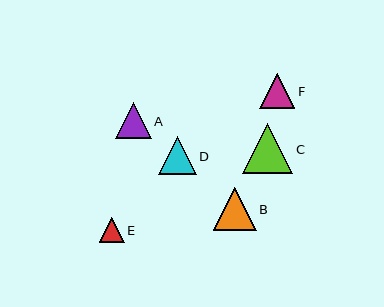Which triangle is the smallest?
Triangle E is the smallest with a size of approximately 25 pixels.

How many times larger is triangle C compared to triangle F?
Triangle C is approximately 1.4 times the size of triangle F.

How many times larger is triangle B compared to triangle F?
Triangle B is approximately 1.2 times the size of triangle F.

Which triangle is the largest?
Triangle C is the largest with a size of approximately 50 pixels.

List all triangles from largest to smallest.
From largest to smallest: C, B, D, A, F, E.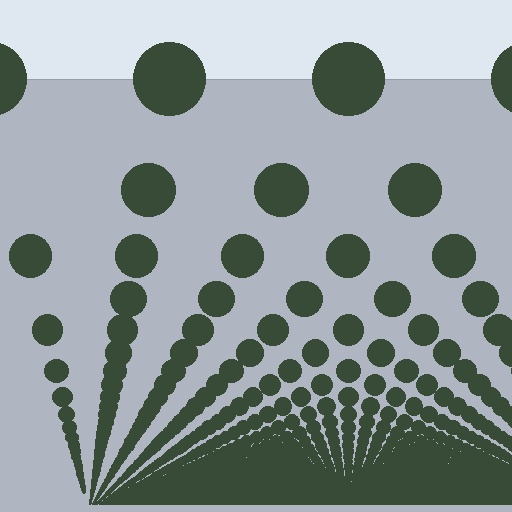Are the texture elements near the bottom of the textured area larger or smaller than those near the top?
Smaller. The gradient is inverted — elements near the bottom are smaller and denser.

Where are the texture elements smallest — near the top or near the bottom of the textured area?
Near the bottom.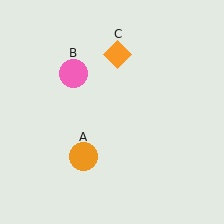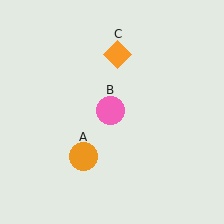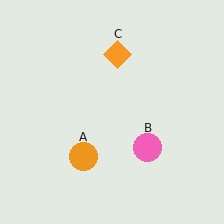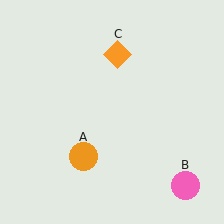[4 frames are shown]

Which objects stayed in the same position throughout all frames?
Orange circle (object A) and orange diamond (object C) remained stationary.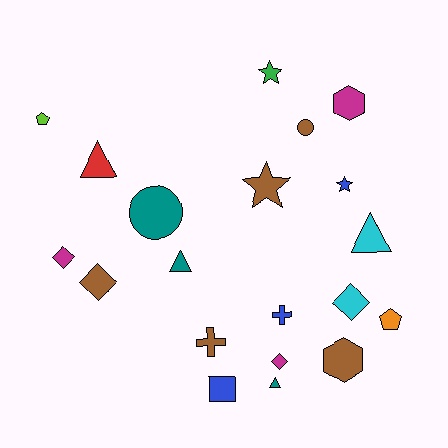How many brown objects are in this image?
There are 5 brown objects.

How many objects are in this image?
There are 20 objects.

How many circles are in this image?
There are 2 circles.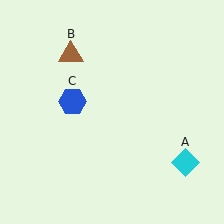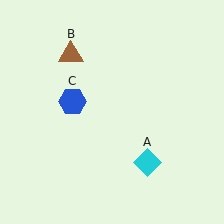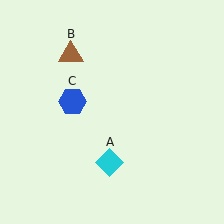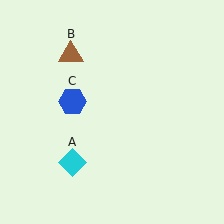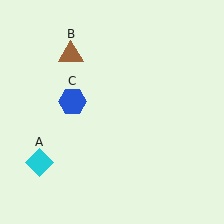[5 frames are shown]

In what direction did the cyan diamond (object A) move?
The cyan diamond (object A) moved left.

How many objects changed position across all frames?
1 object changed position: cyan diamond (object A).